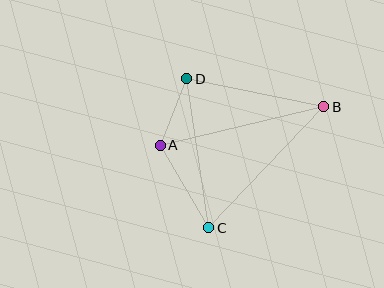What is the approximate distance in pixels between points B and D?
The distance between B and D is approximately 140 pixels.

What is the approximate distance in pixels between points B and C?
The distance between B and C is approximately 167 pixels.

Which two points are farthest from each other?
Points A and B are farthest from each other.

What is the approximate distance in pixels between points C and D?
The distance between C and D is approximately 150 pixels.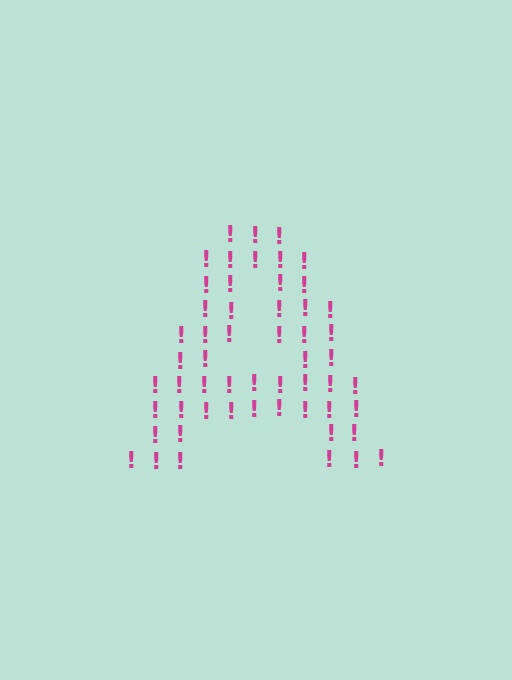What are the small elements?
The small elements are exclamation marks.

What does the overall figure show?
The overall figure shows the letter A.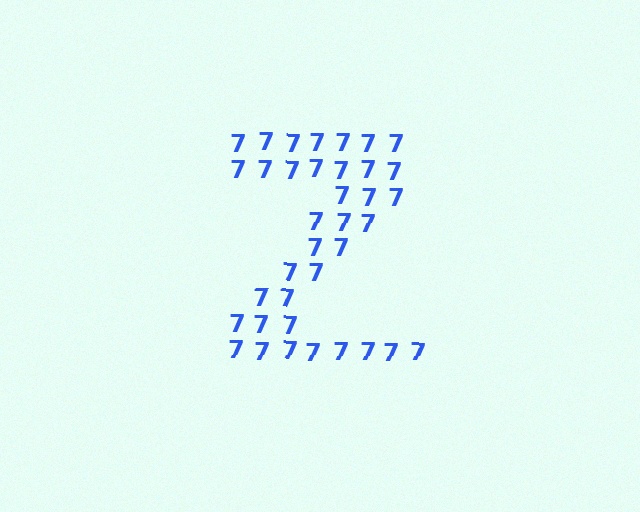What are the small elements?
The small elements are digit 7's.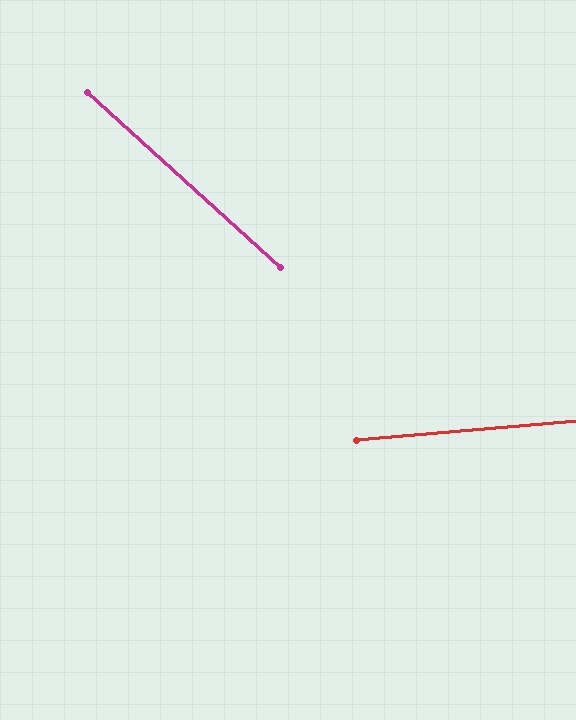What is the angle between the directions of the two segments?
Approximately 47 degrees.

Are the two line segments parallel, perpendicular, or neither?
Neither parallel nor perpendicular — they differ by about 47°.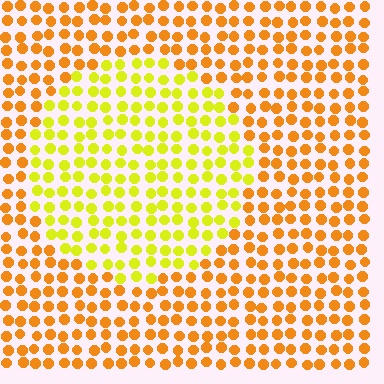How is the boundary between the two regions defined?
The boundary is defined purely by a slight shift in hue (about 35 degrees). Spacing, size, and orientation are identical on both sides.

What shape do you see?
I see a circle.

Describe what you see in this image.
The image is filled with small orange elements in a uniform arrangement. A circle-shaped region is visible where the elements are tinted to a slightly different hue, forming a subtle color boundary.